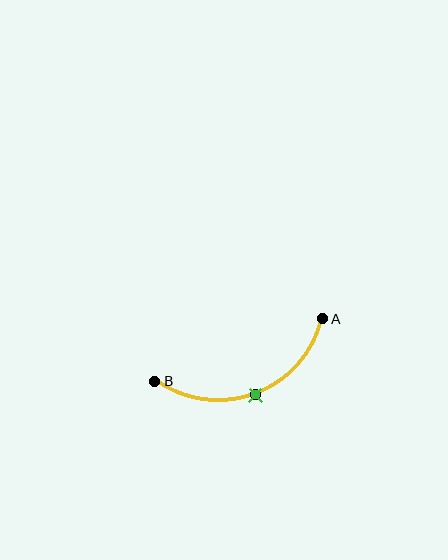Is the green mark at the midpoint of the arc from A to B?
Yes. The green mark lies on the arc at equal arc-length from both A and B — it is the arc midpoint.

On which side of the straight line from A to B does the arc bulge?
The arc bulges below the straight line connecting A and B.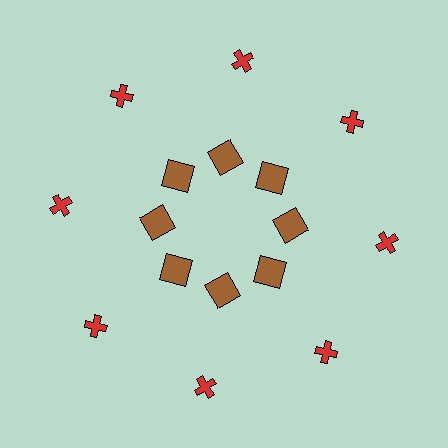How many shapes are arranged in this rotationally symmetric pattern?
There are 16 shapes, arranged in 8 groups of 2.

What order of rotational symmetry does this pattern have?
This pattern has 8-fold rotational symmetry.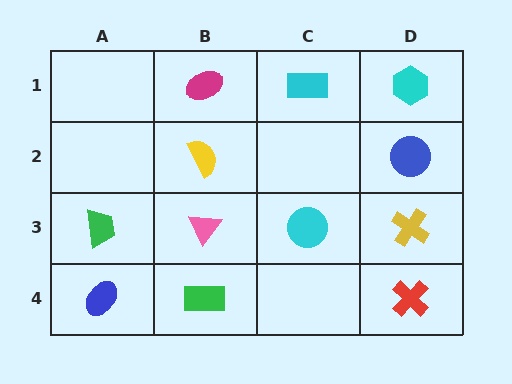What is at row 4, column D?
A red cross.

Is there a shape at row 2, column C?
No, that cell is empty.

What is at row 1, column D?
A cyan hexagon.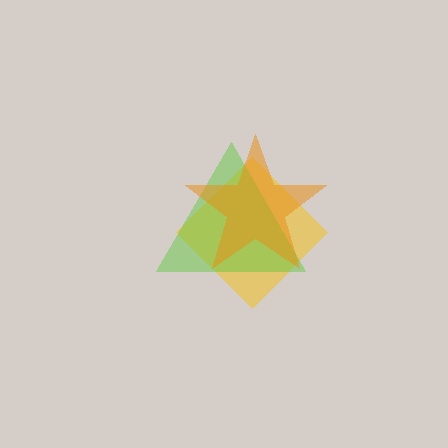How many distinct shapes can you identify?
There are 3 distinct shapes: a yellow diamond, a lime triangle, an orange star.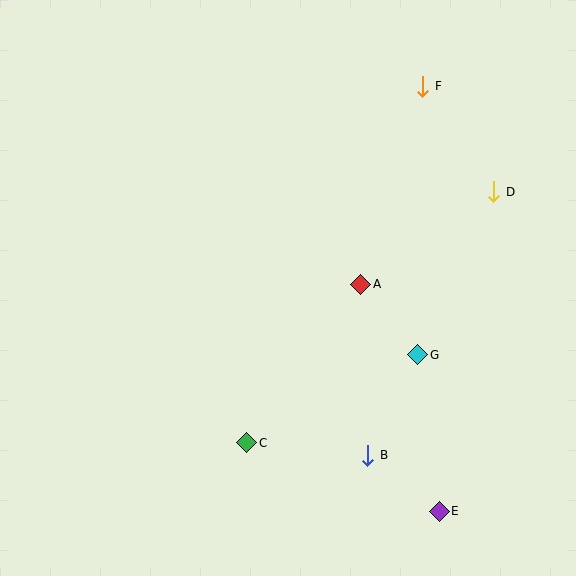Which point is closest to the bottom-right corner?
Point E is closest to the bottom-right corner.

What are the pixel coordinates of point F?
Point F is at (423, 86).